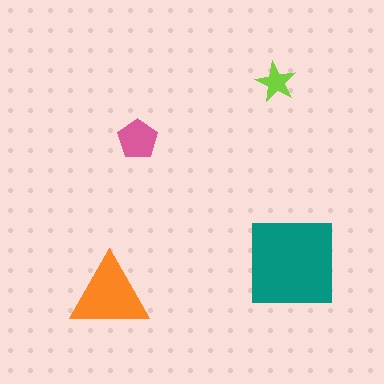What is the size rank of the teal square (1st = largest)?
1st.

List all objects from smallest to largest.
The lime star, the pink pentagon, the orange triangle, the teal square.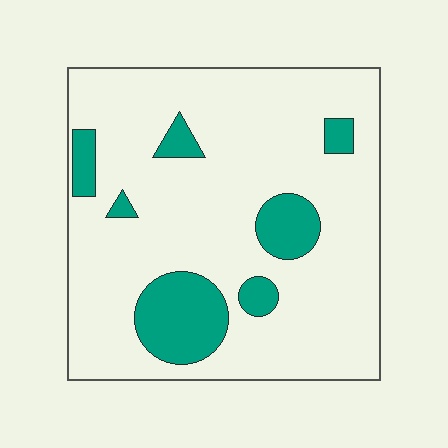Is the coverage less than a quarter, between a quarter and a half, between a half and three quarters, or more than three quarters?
Less than a quarter.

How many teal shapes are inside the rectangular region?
7.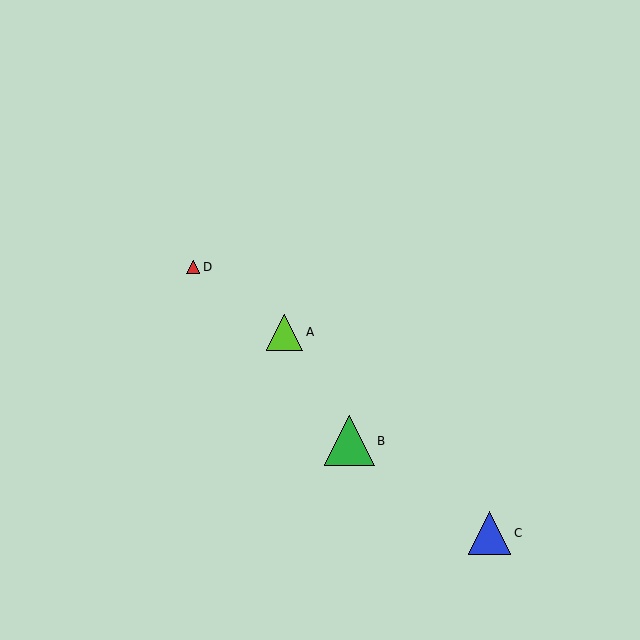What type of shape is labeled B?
Shape B is a green triangle.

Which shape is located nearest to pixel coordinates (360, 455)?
The green triangle (labeled B) at (349, 441) is nearest to that location.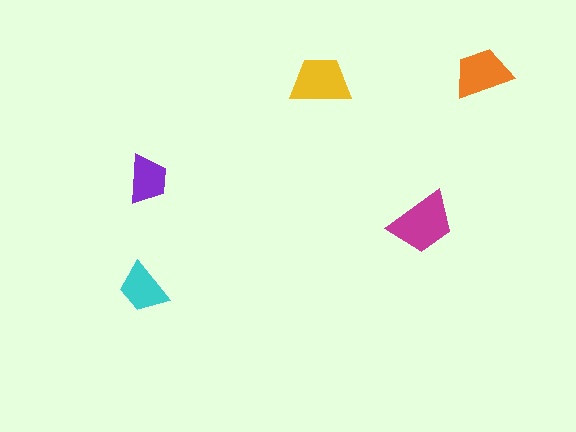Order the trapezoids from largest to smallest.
the magenta one, the yellow one, the orange one, the cyan one, the purple one.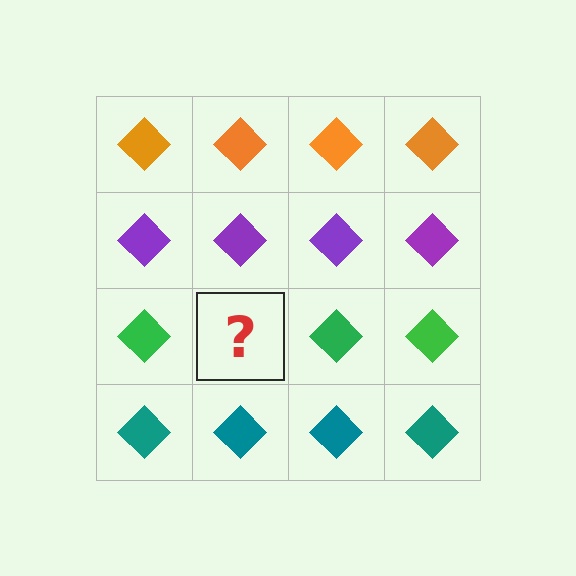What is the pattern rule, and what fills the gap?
The rule is that each row has a consistent color. The gap should be filled with a green diamond.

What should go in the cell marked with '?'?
The missing cell should contain a green diamond.